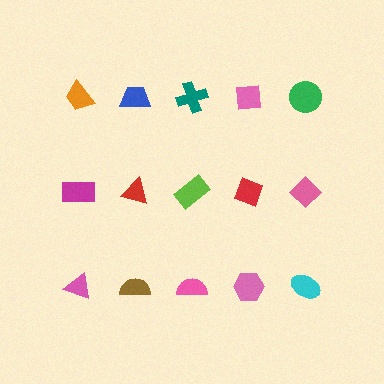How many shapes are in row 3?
5 shapes.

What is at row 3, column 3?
A pink semicircle.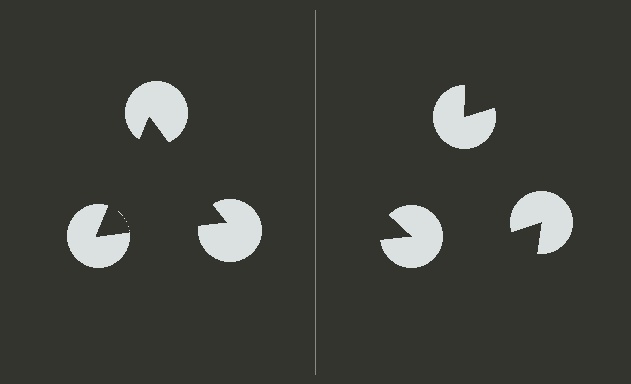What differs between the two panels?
The pac-man discs are positioned identically on both sides; only the wedge orientations differ. On the left they align to a triangle; on the right they are misaligned.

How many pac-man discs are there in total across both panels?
6 — 3 on each side.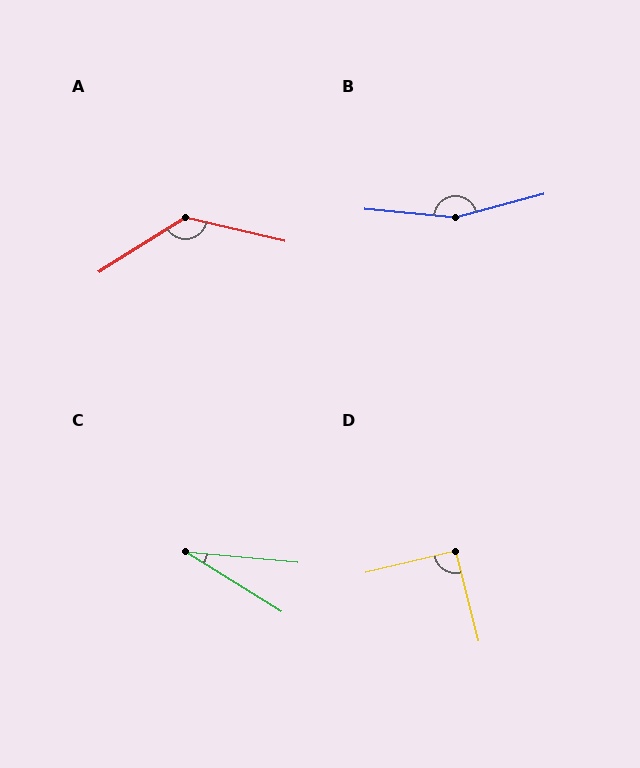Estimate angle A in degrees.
Approximately 135 degrees.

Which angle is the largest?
B, at approximately 160 degrees.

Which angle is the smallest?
C, at approximately 27 degrees.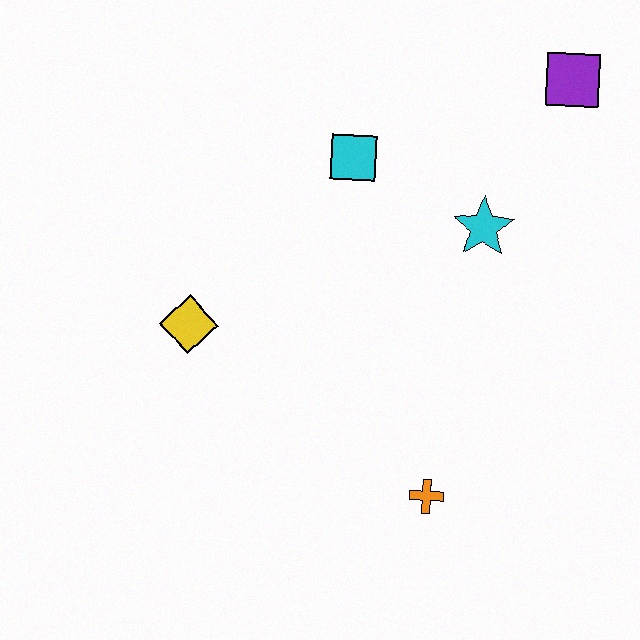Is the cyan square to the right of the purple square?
No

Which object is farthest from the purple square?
The yellow diamond is farthest from the purple square.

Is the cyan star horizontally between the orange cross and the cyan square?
No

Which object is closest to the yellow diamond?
The cyan square is closest to the yellow diamond.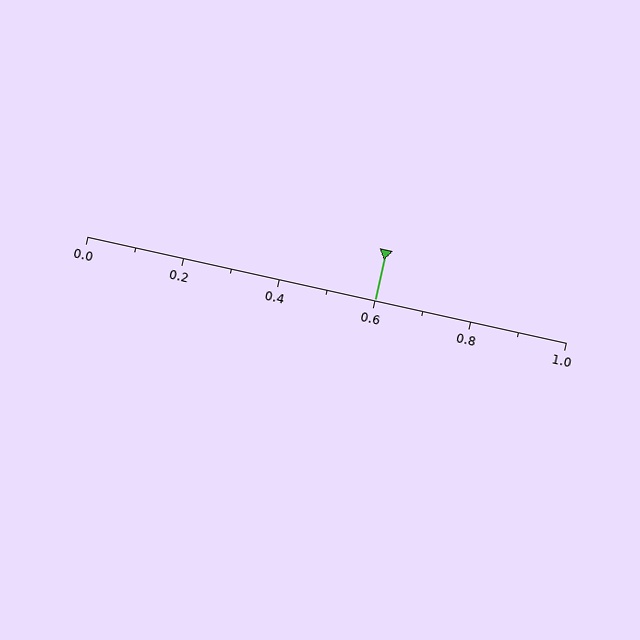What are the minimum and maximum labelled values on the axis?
The axis runs from 0.0 to 1.0.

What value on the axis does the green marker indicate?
The marker indicates approximately 0.6.